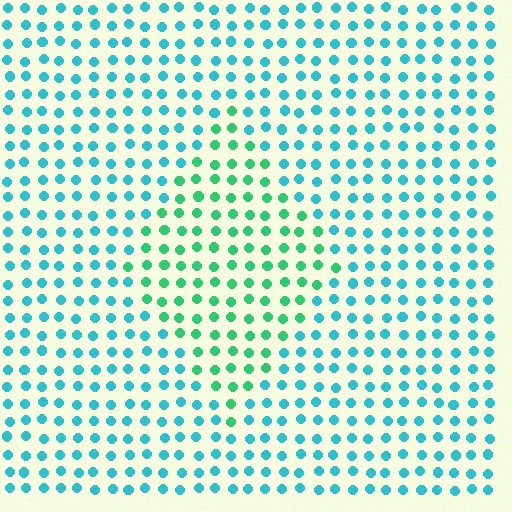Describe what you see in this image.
The image is filled with small cyan elements in a uniform arrangement. A diamond-shaped region is visible where the elements are tinted to a slightly different hue, forming a subtle color boundary.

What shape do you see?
I see a diamond.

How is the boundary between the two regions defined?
The boundary is defined purely by a slight shift in hue (about 38 degrees). Spacing, size, and orientation are identical on both sides.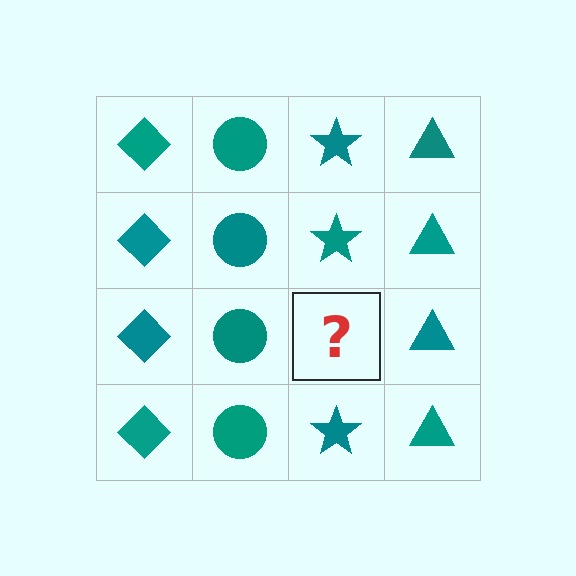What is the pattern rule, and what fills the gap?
The rule is that each column has a consistent shape. The gap should be filled with a teal star.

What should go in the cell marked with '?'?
The missing cell should contain a teal star.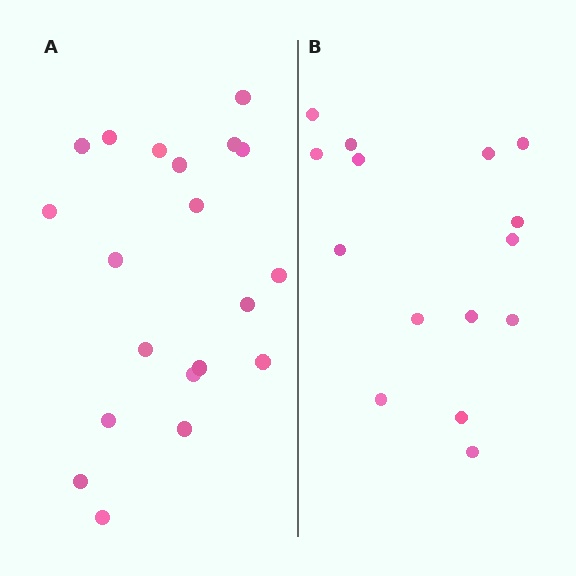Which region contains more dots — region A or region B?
Region A (the left region) has more dots.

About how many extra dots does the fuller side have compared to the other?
Region A has about 5 more dots than region B.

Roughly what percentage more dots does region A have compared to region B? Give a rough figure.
About 35% more.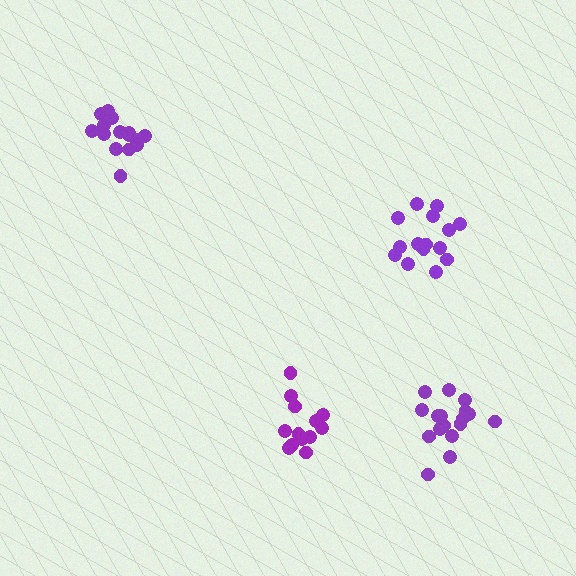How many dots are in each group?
Group 1: 15 dots, Group 2: 15 dots, Group 3: 13 dots, Group 4: 17 dots (60 total).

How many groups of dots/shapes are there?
There are 4 groups.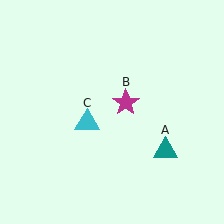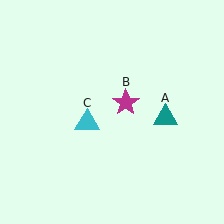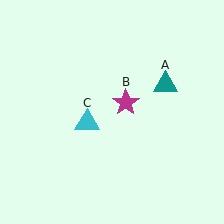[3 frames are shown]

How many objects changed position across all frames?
1 object changed position: teal triangle (object A).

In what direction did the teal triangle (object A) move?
The teal triangle (object A) moved up.